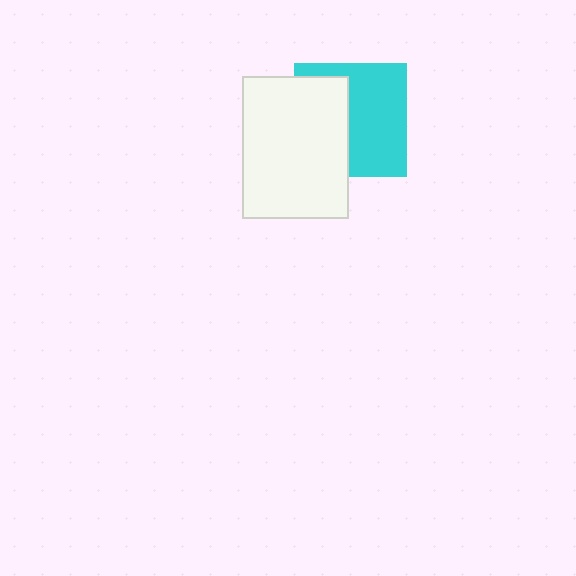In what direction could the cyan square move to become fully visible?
The cyan square could move right. That would shift it out from behind the white rectangle entirely.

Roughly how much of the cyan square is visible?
About half of it is visible (roughly 56%).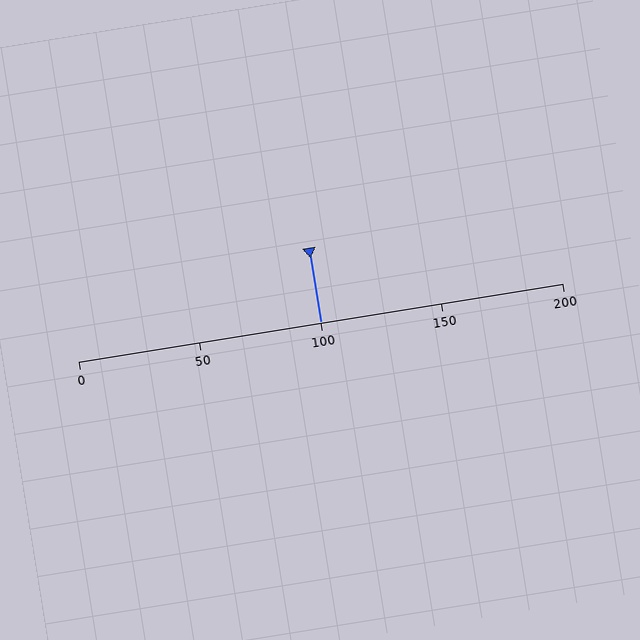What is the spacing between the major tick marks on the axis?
The major ticks are spaced 50 apart.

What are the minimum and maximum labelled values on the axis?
The axis runs from 0 to 200.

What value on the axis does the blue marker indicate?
The marker indicates approximately 100.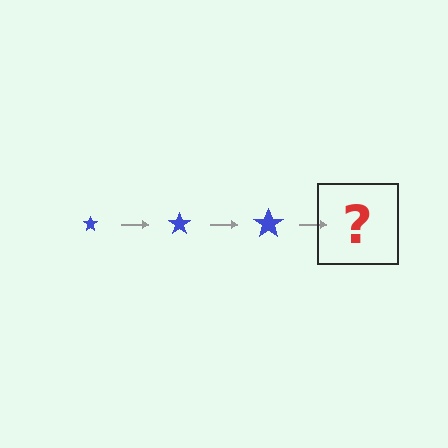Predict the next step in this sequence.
The next step is a blue star, larger than the previous one.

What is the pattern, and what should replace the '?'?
The pattern is that the star gets progressively larger each step. The '?' should be a blue star, larger than the previous one.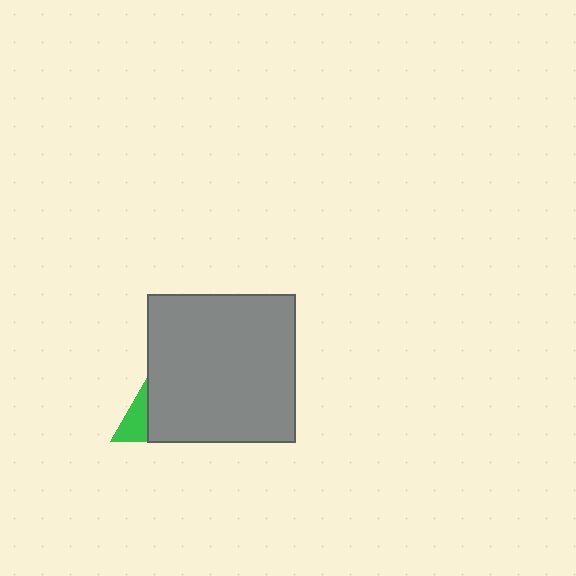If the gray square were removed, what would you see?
You would see the complete green triangle.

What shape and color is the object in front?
The object in front is a gray square.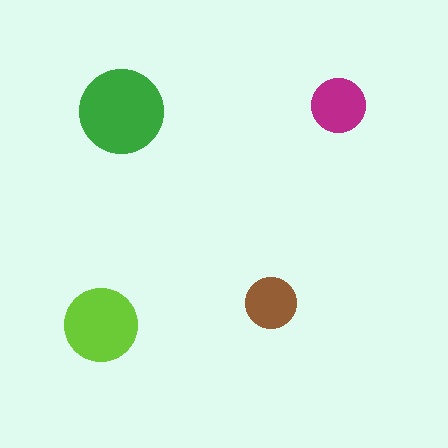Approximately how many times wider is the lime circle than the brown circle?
About 1.5 times wider.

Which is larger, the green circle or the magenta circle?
The green one.